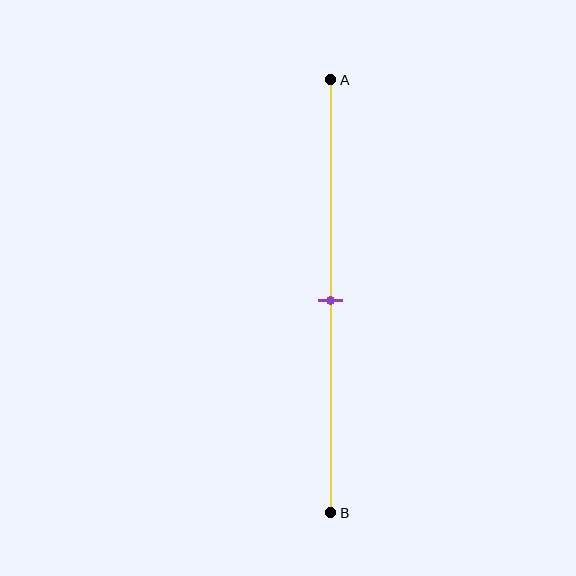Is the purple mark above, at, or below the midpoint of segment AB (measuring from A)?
The purple mark is approximately at the midpoint of segment AB.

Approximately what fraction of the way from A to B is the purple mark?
The purple mark is approximately 50% of the way from A to B.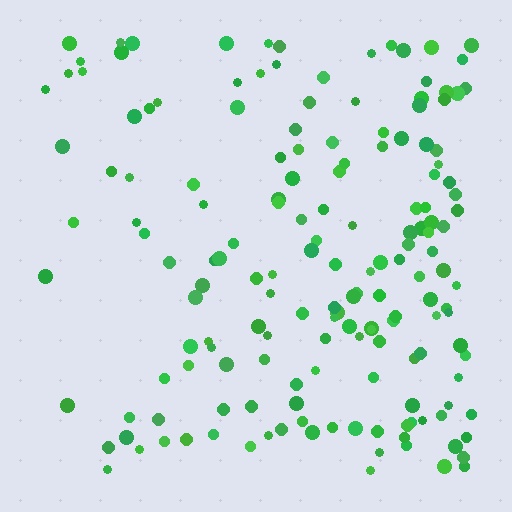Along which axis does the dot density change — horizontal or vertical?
Horizontal.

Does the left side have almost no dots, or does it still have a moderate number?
Still a moderate number, just noticeably fewer than the right.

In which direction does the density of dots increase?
From left to right, with the right side densest.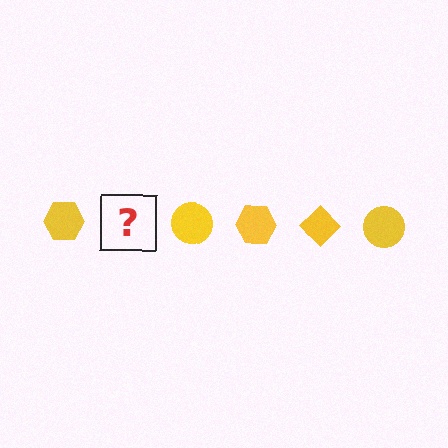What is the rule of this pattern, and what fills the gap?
The rule is that the pattern cycles through hexagon, diamond, circle shapes in yellow. The gap should be filled with a yellow diamond.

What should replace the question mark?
The question mark should be replaced with a yellow diamond.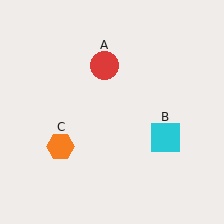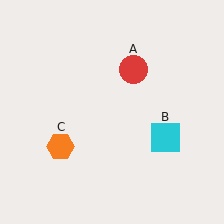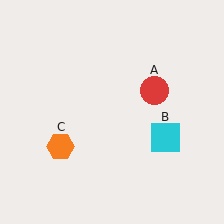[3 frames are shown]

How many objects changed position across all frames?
1 object changed position: red circle (object A).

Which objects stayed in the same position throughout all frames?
Cyan square (object B) and orange hexagon (object C) remained stationary.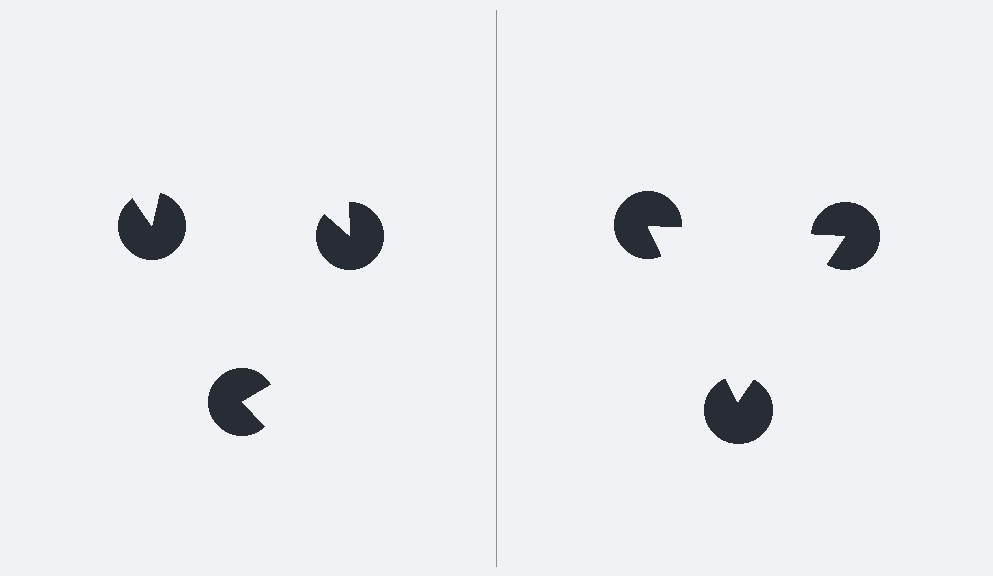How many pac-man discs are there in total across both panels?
6 — 3 on each side.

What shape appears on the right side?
An illusory triangle.